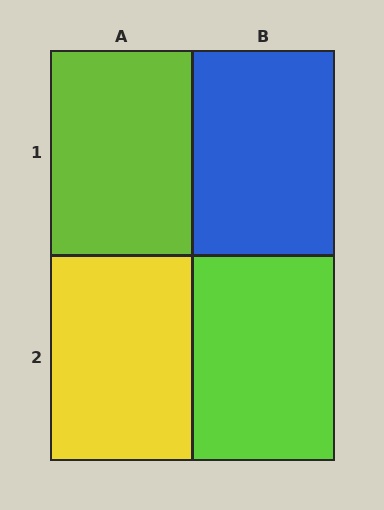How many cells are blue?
1 cell is blue.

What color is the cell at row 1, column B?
Blue.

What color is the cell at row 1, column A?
Lime.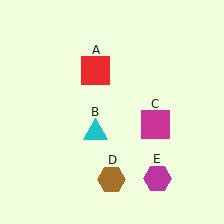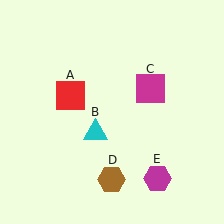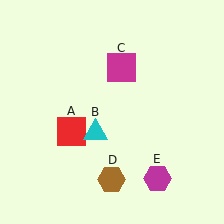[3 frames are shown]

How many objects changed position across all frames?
2 objects changed position: red square (object A), magenta square (object C).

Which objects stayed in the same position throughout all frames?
Cyan triangle (object B) and brown hexagon (object D) and magenta hexagon (object E) remained stationary.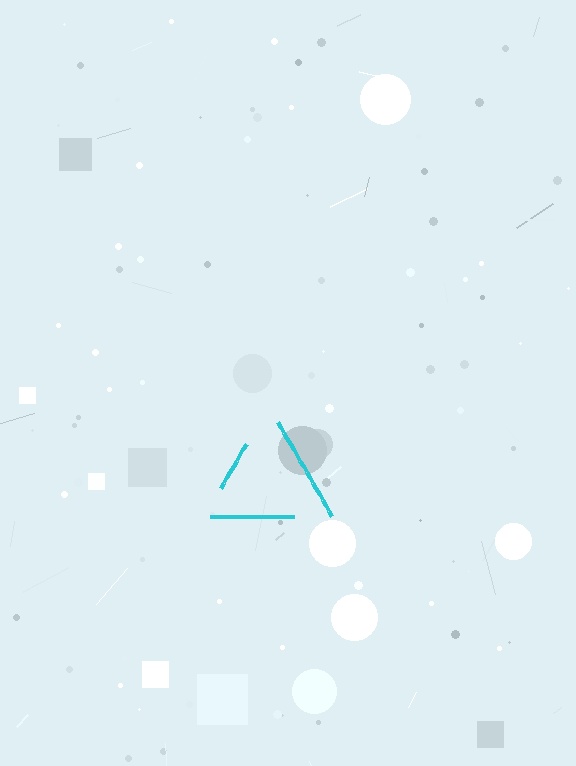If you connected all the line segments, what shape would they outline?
They would outline a triangle.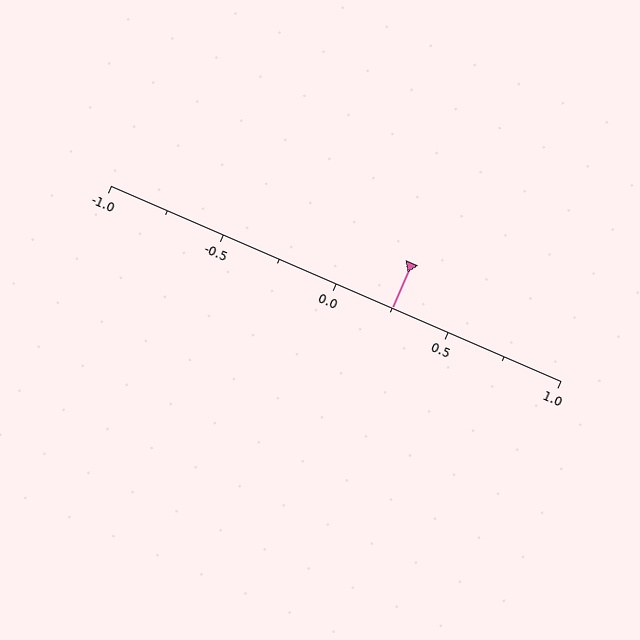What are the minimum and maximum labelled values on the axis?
The axis runs from -1.0 to 1.0.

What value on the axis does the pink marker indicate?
The marker indicates approximately 0.25.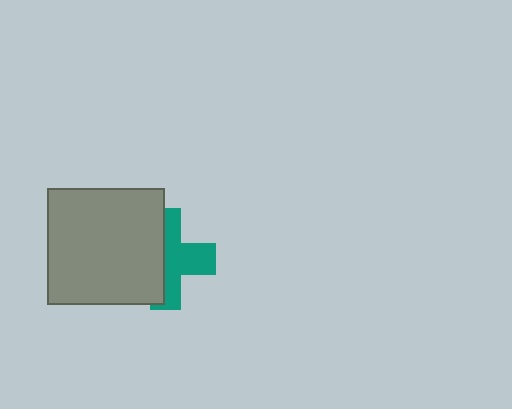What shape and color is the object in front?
The object in front is a gray square.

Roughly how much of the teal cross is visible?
About half of it is visible (roughly 51%).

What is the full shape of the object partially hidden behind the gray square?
The partially hidden object is a teal cross.